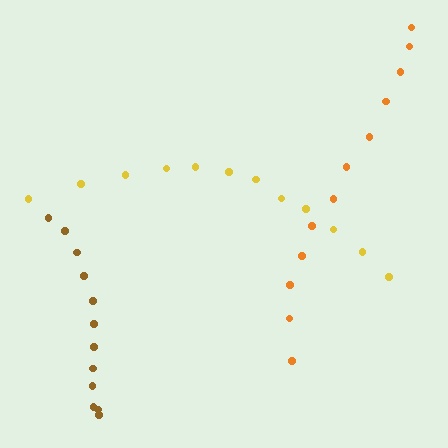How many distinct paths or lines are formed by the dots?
There are 3 distinct paths.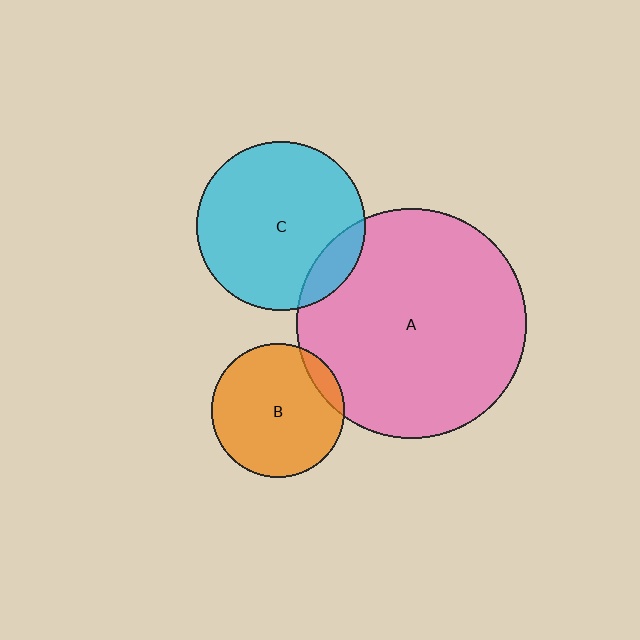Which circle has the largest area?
Circle A (pink).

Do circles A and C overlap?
Yes.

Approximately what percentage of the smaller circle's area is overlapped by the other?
Approximately 15%.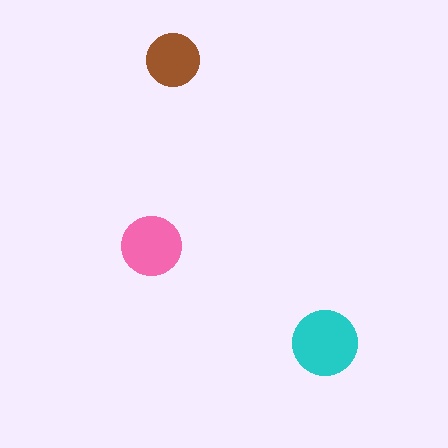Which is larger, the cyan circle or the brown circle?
The cyan one.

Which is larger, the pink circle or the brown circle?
The pink one.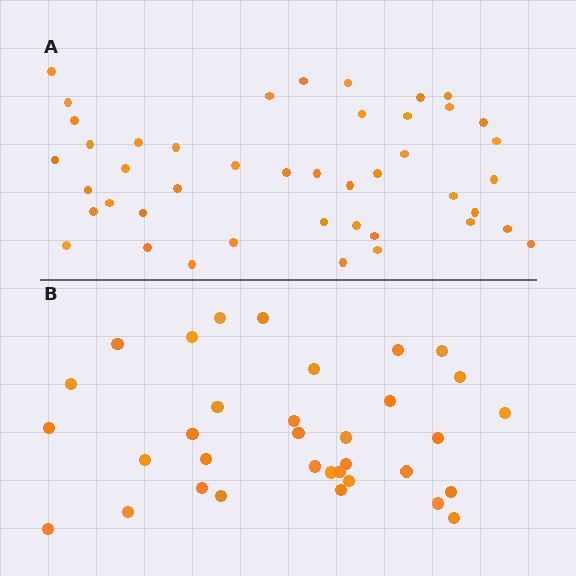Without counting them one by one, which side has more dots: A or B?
Region A (the top region) has more dots.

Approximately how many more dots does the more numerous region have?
Region A has roughly 10 or so more dots than region B.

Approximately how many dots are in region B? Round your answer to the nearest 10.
About 30 dots. (The exact count is 34, which rounds to 30.)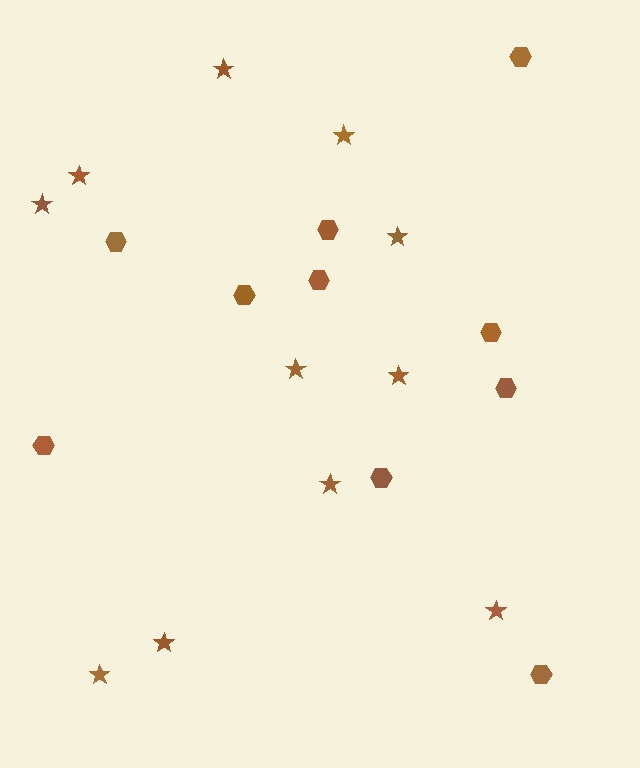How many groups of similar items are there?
There are 2 groups: one group of hexagons (10) and one group of stars (11).